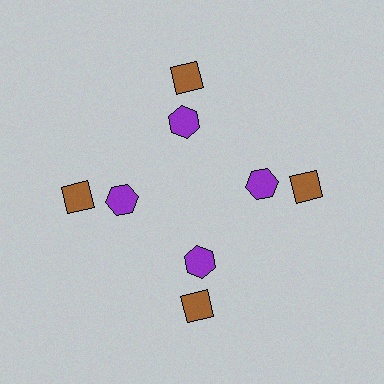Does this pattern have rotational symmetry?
Yes, this pattern has 4-fold rotational symmetry. It looks the same after rotating 90 degrees around the center.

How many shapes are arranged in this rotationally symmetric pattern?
There are 8 shapes, arranged in 4 groups of 2.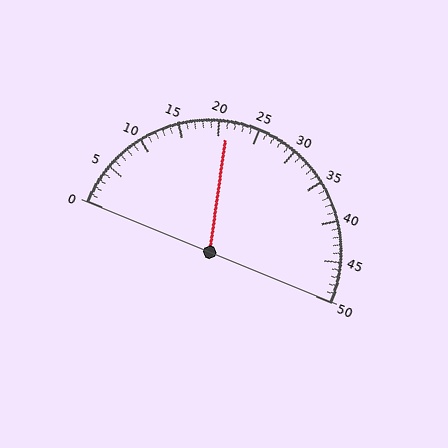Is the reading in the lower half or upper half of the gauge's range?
The reading is in the lower half of the range (0 to 50).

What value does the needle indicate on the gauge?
The needle indicates approximately 21.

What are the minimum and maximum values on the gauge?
The gauge ranges from 0 to 50.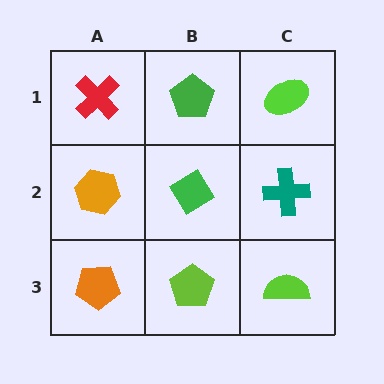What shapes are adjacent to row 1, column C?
A teal cross (row 2, column C), a green pentagon (row 1, column B).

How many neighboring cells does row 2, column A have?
3.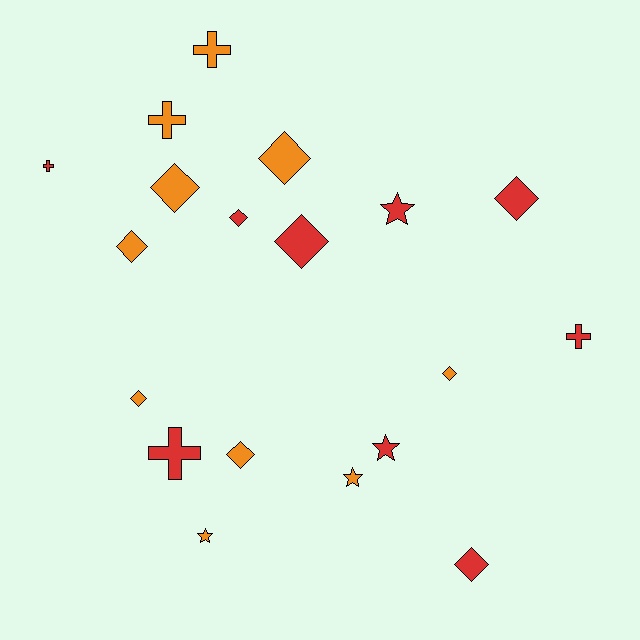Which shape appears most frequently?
Diamond, with 10 objects.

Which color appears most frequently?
Orange, with 10 objects.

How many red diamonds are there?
There are 4 red diamonds.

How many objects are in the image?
There are 19 objects.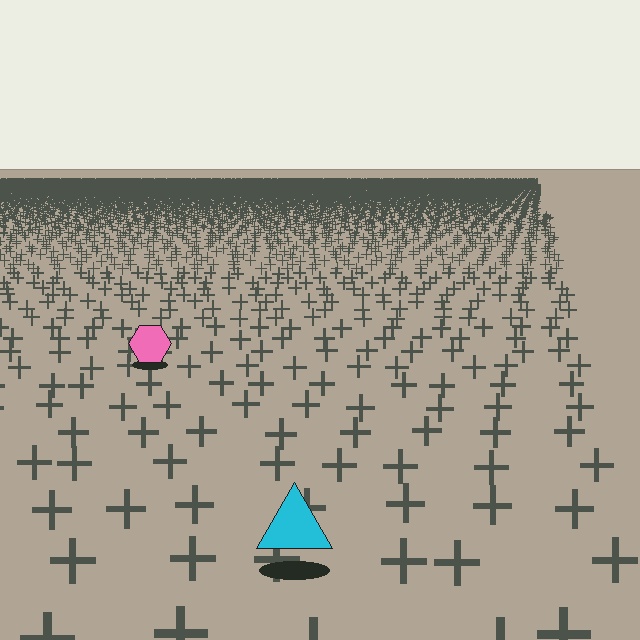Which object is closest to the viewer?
The cyan triangle is closest. The texture marks near it are larger and more spread out.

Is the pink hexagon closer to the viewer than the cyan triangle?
No. The cyan triangle is closer — you can tell from the texture gradient: the ground texture is coarser near it.